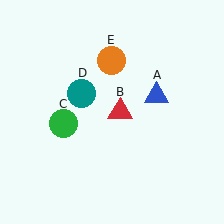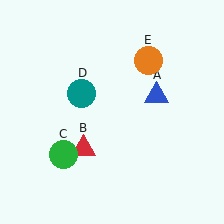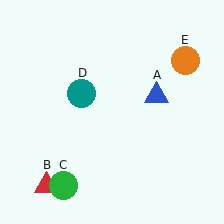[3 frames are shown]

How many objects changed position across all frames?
3 objects changed position: red triangle (object B), green circle (object C), orange circle (object E).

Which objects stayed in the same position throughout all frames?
Blue triangle (object A) and teal circle (object D) remained stationary.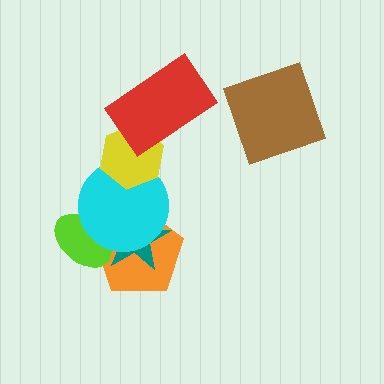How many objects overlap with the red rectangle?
1 object overlaps with the red rectangle.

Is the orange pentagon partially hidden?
Yes, it is partially covered by another shape.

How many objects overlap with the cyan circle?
4 objects overlap with the cyan circle.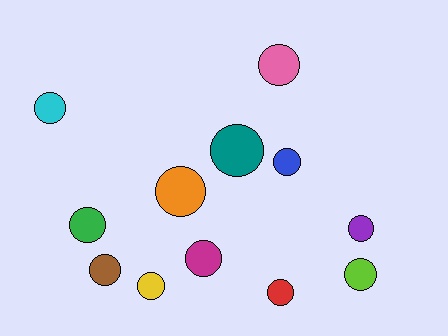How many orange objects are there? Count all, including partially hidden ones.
There is 1 orange object.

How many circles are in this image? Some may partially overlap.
There are 12 circles.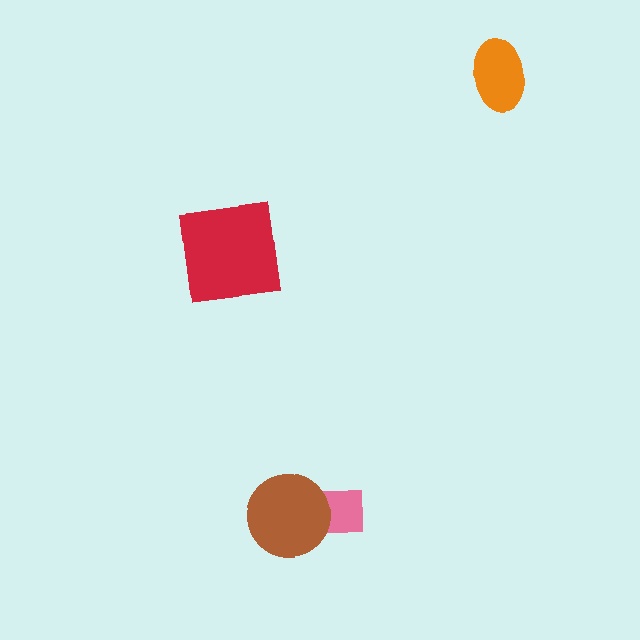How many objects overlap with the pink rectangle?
1 object overlaps with the pink rectangle.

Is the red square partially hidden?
No, no other shape covers it.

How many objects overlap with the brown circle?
1 object overlaps with the brown circle.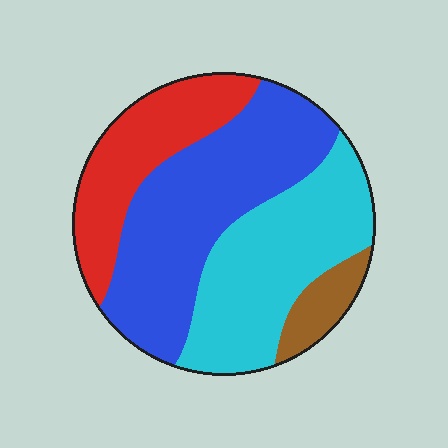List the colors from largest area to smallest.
From largest to smallest: blue, cyan, red, brown.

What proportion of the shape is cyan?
Cyan takes up between a sixth and a third of the shape.